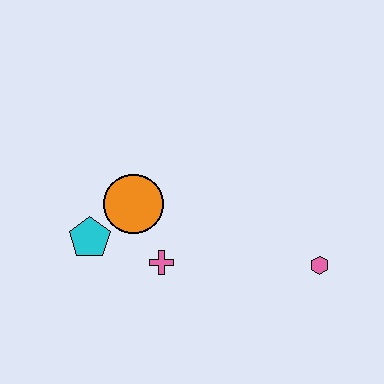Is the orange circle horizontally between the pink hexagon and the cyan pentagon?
Yes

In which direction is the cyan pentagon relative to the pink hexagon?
The cyan pentagon is to the left of the pink hexagon.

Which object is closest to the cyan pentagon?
The orange circle is closest to the cyan pentagon.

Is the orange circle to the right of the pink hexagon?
No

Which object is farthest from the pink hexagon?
The cyan pentagon is farthest from the pink hexagon.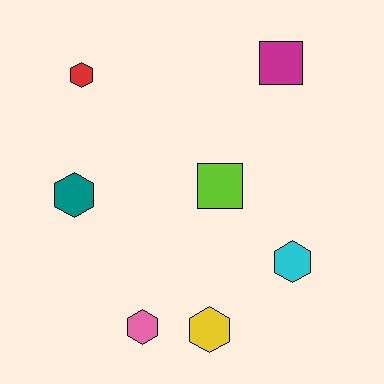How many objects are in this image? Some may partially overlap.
There are 7 objects.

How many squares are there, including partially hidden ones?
There are 2 squares.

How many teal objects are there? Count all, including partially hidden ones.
There is 1 teal object.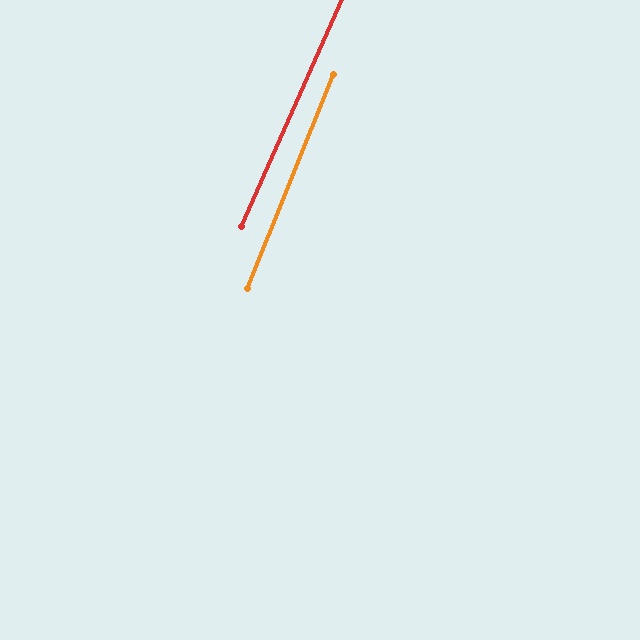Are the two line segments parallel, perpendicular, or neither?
Parallel — their directions differ by only 1.9°.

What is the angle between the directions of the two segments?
Approximately 2 degrees.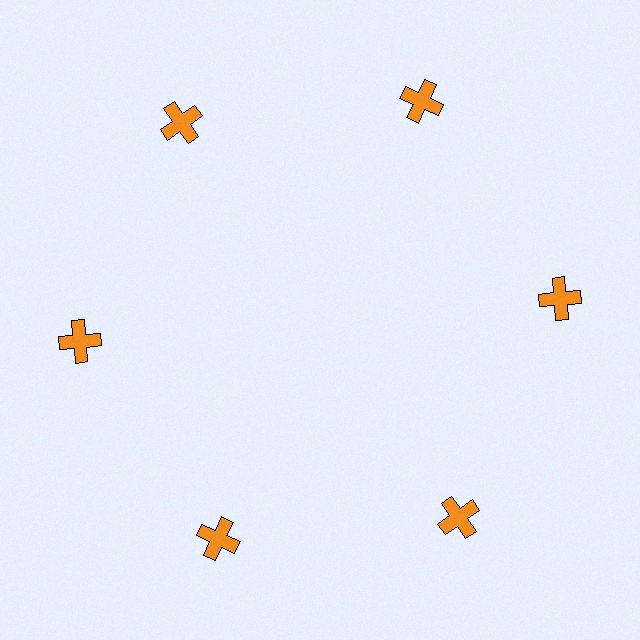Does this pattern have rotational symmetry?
Yes, this pattern has 6-fold rotational symmetry. It looks the same after rotating 60 degrees around the center.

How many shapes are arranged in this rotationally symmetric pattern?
There are 6 shapes, arranged in 6 groups of 1.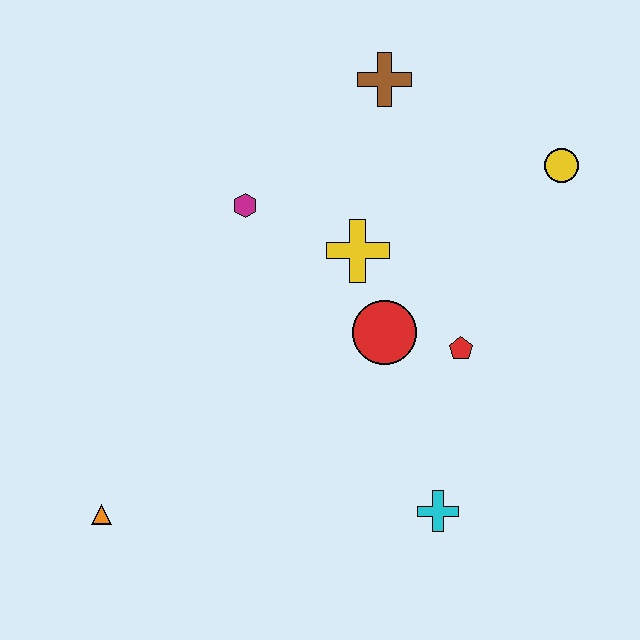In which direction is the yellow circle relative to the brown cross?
The yellow circle is to the right of the brown cross.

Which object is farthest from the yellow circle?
The orange triangle is farthest from the yellow circle.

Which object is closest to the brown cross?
The yellow cross is closest to the brown cross.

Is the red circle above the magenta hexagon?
No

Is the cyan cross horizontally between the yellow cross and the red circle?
No